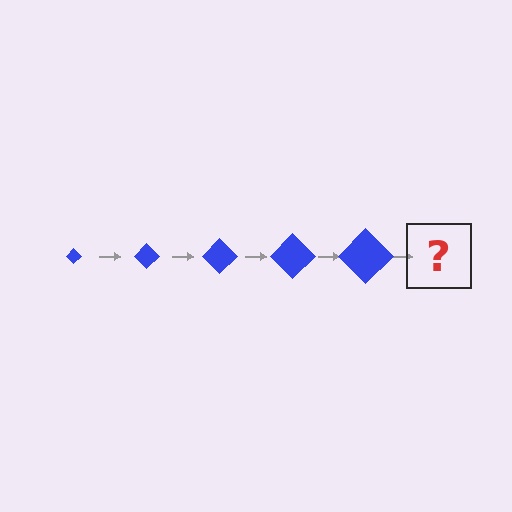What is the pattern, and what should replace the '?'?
The pattern is that the diamond gets progressively larger each step. The '?' should be a blue diamond, larger than the previous one.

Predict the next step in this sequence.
The next step is a blue diamond, larger than the previous one.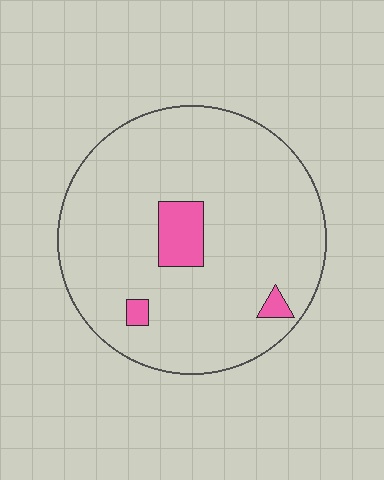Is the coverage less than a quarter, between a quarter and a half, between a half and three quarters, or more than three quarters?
Less than a quarter.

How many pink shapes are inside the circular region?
3.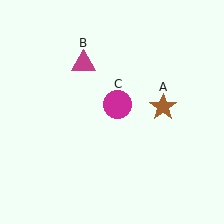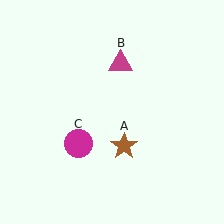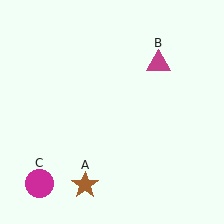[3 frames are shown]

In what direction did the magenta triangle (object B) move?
The magenta triangle (object B) moved right.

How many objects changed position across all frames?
3 objects changed position: brown star (object A), magenta triangle (object B), magenta circle (object C).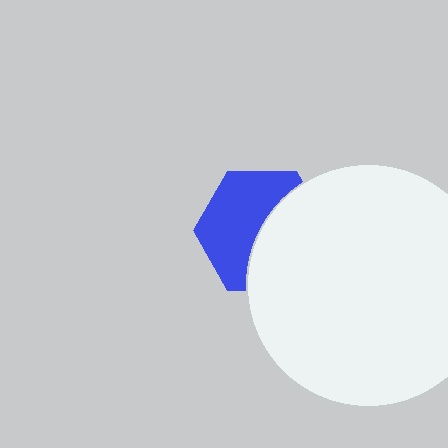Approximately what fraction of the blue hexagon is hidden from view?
Roughly 47% of the blue hexagon is hidden behind the white circle.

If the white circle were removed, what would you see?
You would see the complete blue hexagon.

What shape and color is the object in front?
The object in front is a white circle.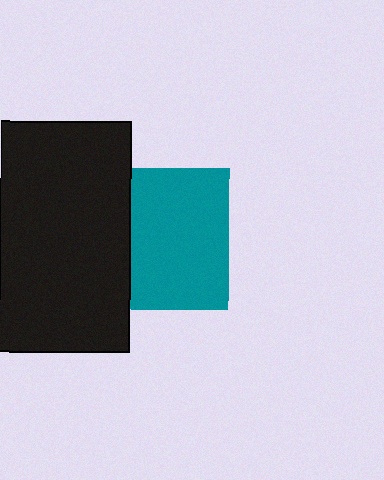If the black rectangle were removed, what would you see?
You would see the complete teal square.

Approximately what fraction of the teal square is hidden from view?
Roughly 31% of the teal square is hidden behind the black rectangle.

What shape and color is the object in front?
The object in front is a black rectangle.